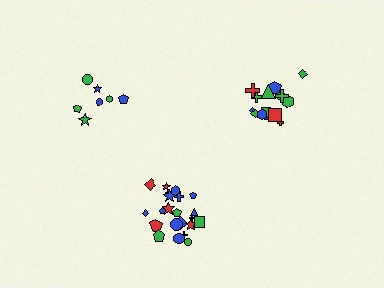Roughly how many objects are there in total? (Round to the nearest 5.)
Roughly 45 objects in total.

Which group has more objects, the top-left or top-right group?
The top-right group.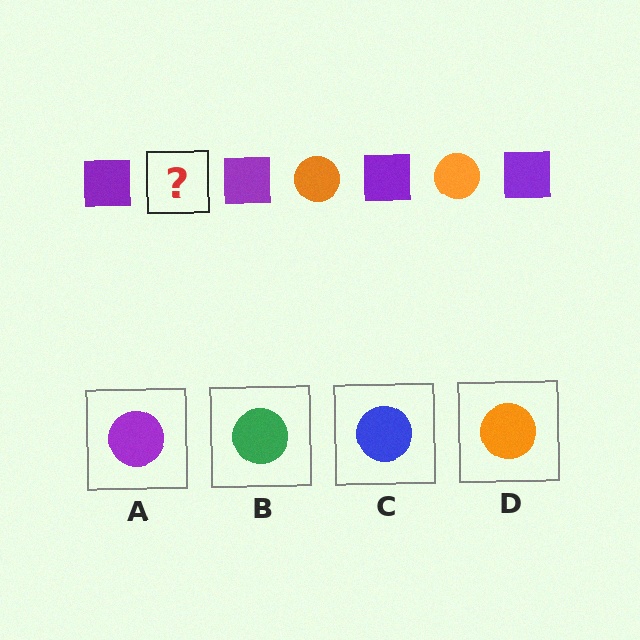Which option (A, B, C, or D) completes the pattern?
D.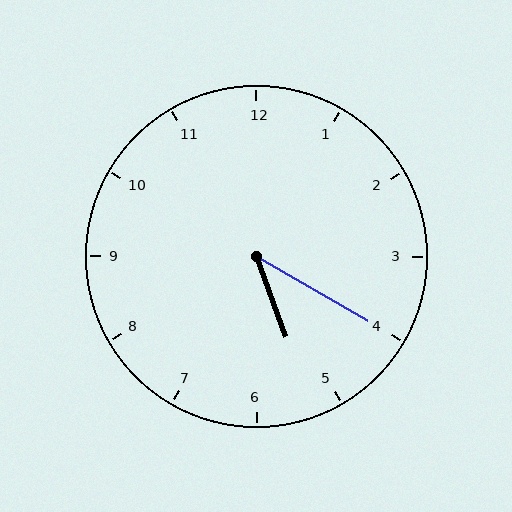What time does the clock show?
5:20.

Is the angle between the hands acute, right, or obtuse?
It is acute.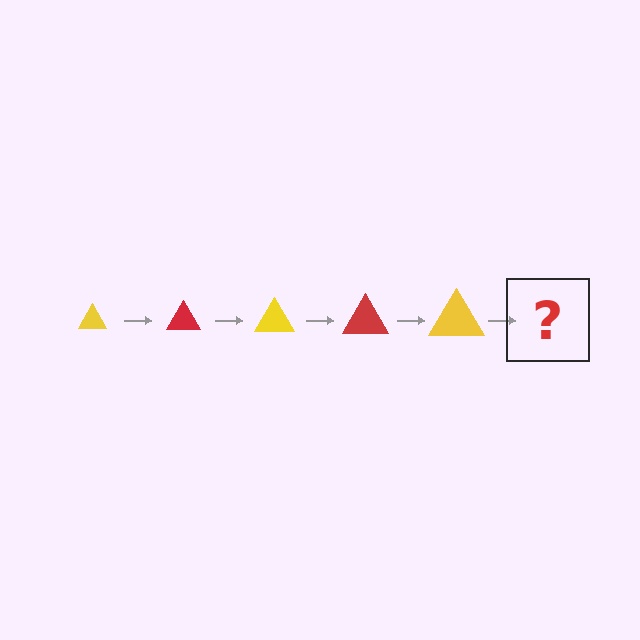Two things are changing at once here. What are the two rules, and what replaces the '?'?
The two rules are that the triangle grows larger each step and the color cycles through yellow and red. The '?' should be a red triangle, larger than the previous one.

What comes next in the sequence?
The next element should be a red triangle, larger than the previous one.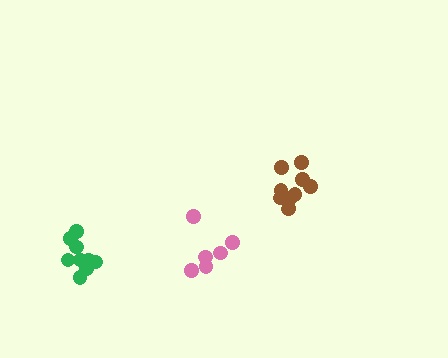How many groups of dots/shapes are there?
There are 3 groups.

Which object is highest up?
The brown cluster is topmost.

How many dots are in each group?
Group 1: 9 dots, Group 2: 10 dots, Group 3: 6 dots (25 total).